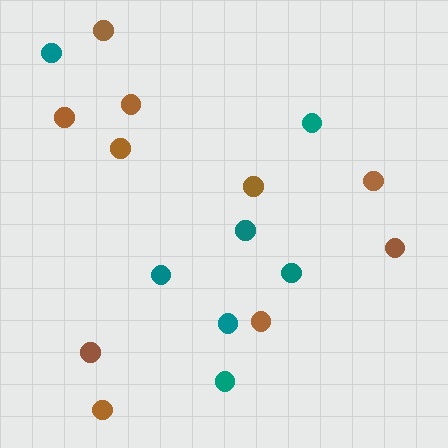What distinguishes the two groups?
There are 2 groups: one group of teal circles (7) and one group of brown circles (10).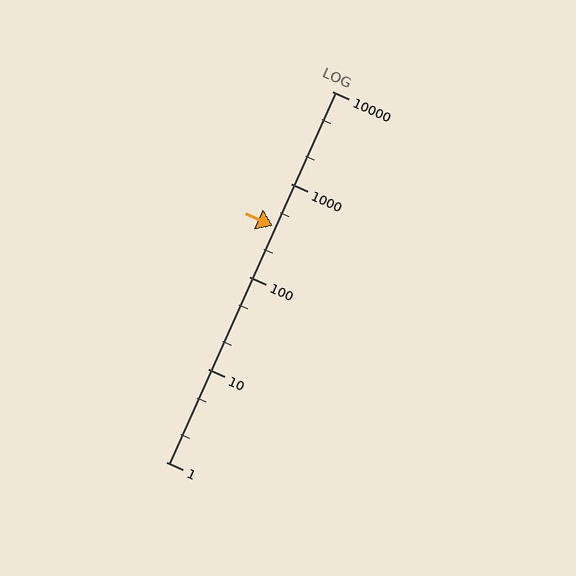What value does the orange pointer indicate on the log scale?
The pointer indicates approximately 350.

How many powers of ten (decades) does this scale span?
The scale spans 4 decades, from 1 to 10000.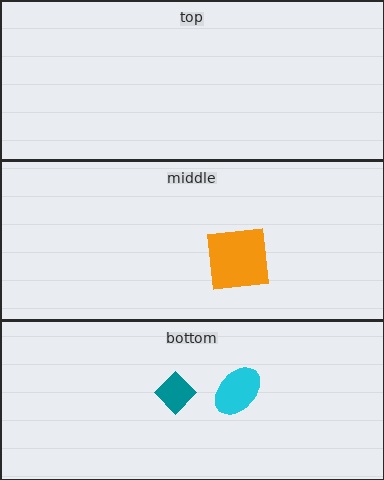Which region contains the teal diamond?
The bottom region.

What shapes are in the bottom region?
The teal diamond, the cyan ellipse.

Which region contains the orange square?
The middle region.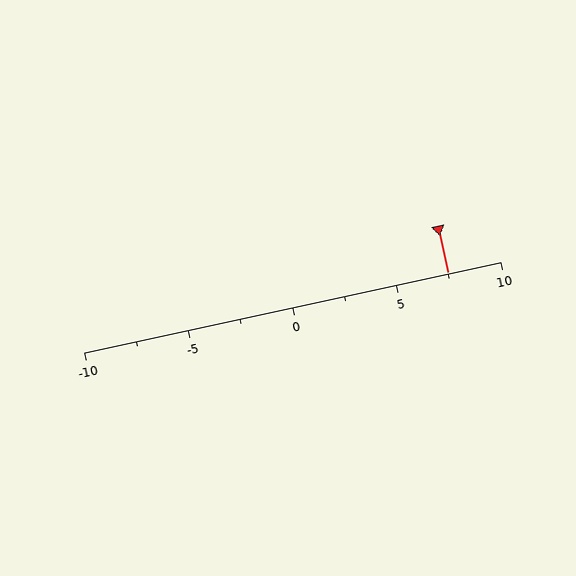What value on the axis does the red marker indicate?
The marker indicates approximately 7.5.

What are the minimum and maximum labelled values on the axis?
The axis runs from -10 to 10.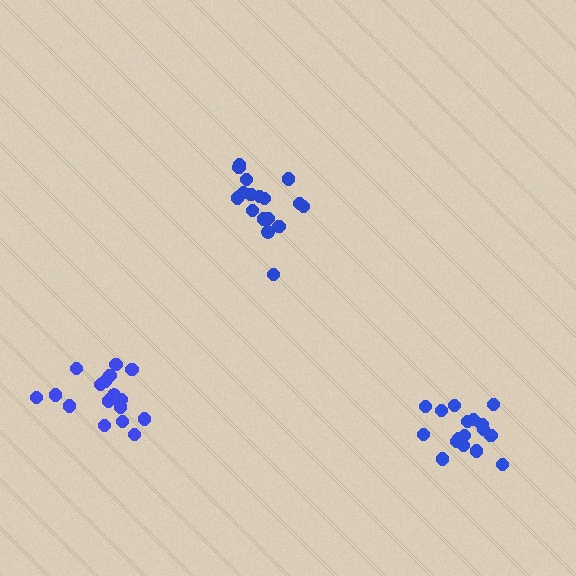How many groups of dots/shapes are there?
There are 3 groups.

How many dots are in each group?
Group 1: 18 dots, Group 2: 17 dots, Group 3: 18 dots (53 total).